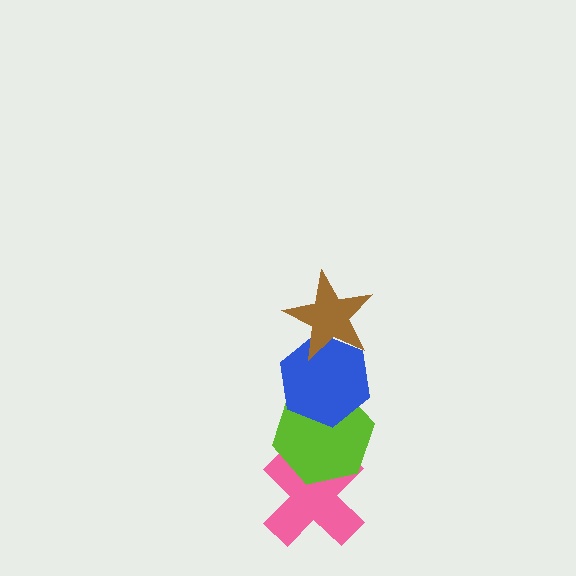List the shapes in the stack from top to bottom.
From top to bottom: the brown star, the blue hexagon, the lime hexagon, the pink cross.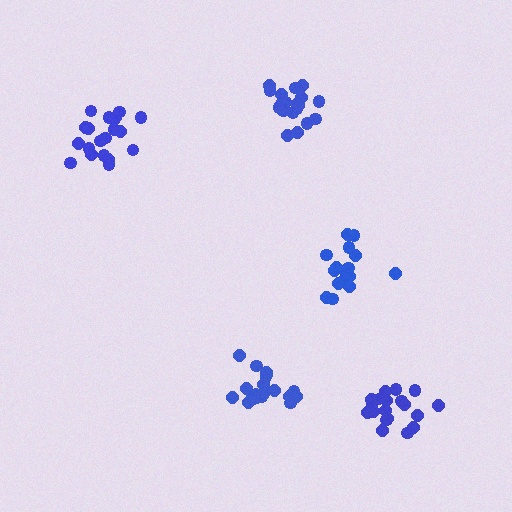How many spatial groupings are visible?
There are 5 spatial groupings.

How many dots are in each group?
Group 1: 20 dots, Group 2: 20 dots, Group 3: 16 dots, Group 4: 21 dots, Group 5: 20 dots (97 total).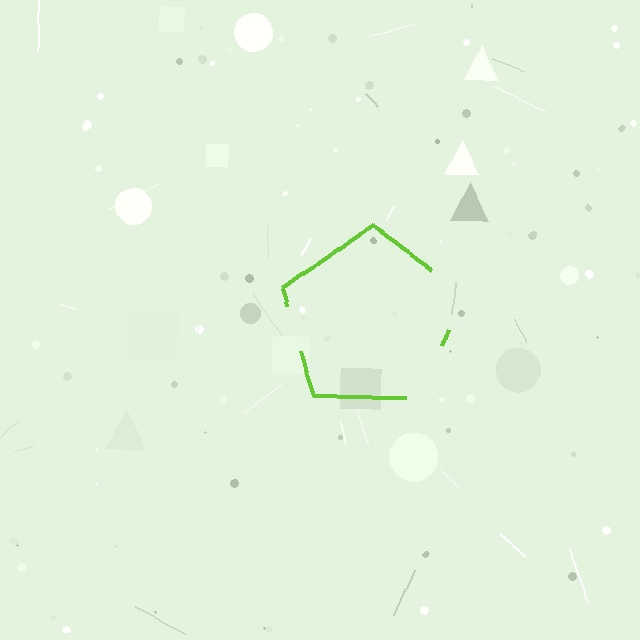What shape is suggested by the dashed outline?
The dashed outline suggests a pentagon.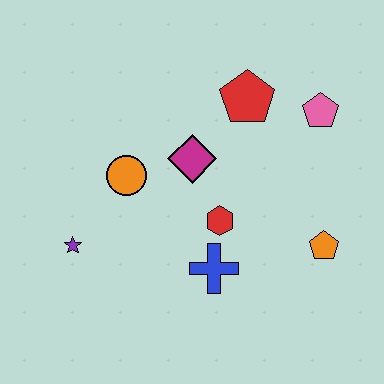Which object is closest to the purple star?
The orange circle is closest to the purple star.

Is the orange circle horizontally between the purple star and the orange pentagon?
Yes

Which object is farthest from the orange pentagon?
The purple star is farthest from the orange pentagon.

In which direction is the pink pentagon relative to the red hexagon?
The pink pentagon is above the red hexagon.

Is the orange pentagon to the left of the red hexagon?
No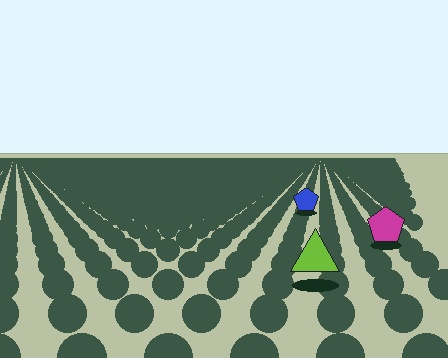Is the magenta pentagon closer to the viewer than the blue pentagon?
Yes. The magenta pentagon is closer — you can tell from the texture gradient: the ground texture is coarser near it.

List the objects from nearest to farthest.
From nearest to farthest: the lime triangle, the magenta pentagon, the blue pentagon.